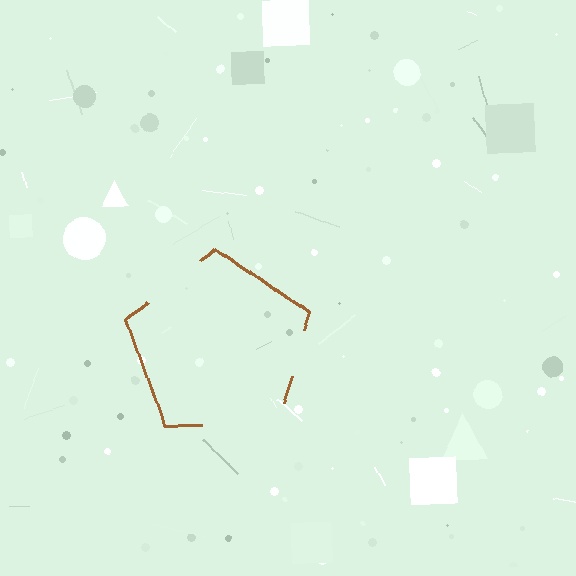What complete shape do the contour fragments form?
The contour fragments form a pentagon.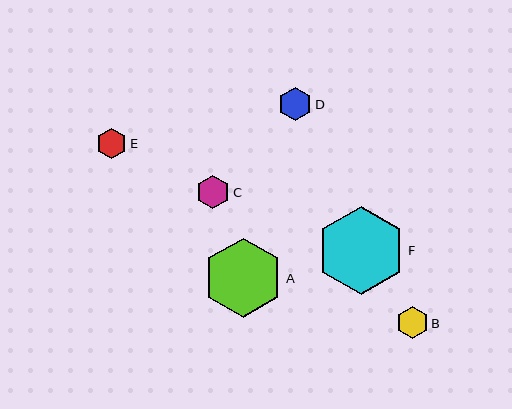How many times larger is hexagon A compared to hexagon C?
Hexagon A is approximately 2.4 times the size of hexagon C.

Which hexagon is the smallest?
Hexagon E is the smallest with a size of approximately 31 pixels.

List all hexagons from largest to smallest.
From largest to smallest: F, A, D, C, B, E.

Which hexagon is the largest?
Hexagon F is the largest with a size of approximately 88 pixels.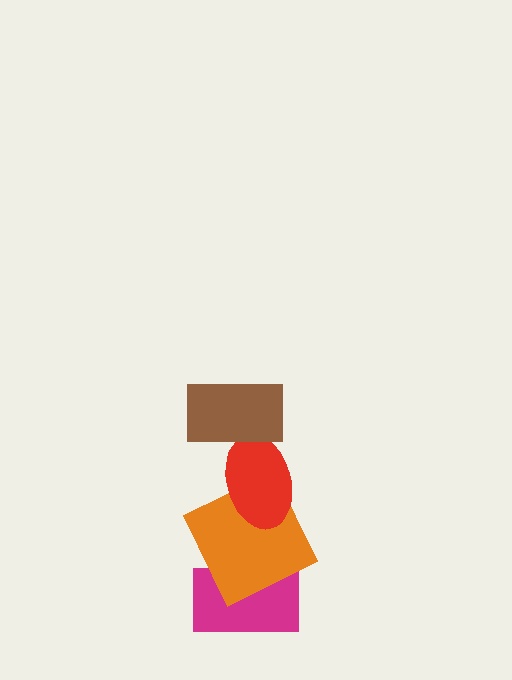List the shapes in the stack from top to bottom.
From top to bottom: the brown rectangle, the red ellipse, the orange square, the magenta rectangle.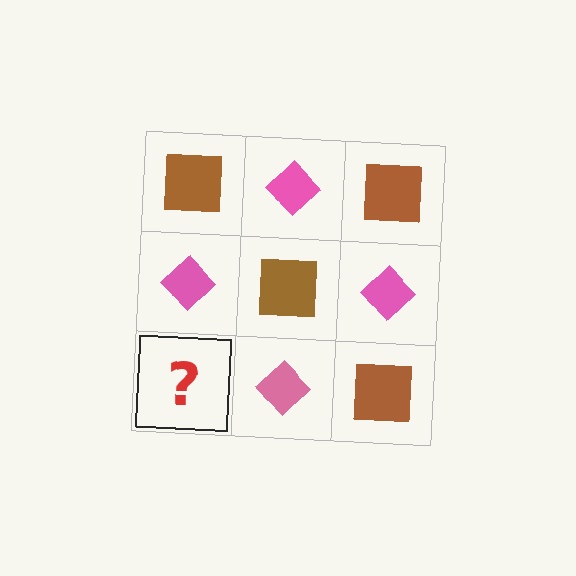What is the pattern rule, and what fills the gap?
The rule is that it alternates brown square and pink diamond in a checkerboard pattern. The gap should be filled with a brown square.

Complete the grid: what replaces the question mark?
The question mark should be replaced with a brown square.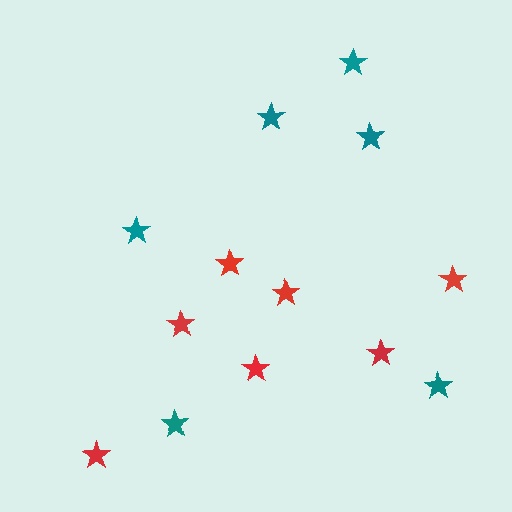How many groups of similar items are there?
There are 2 groups: one group of red stars (7) and one group of teal stars (6).